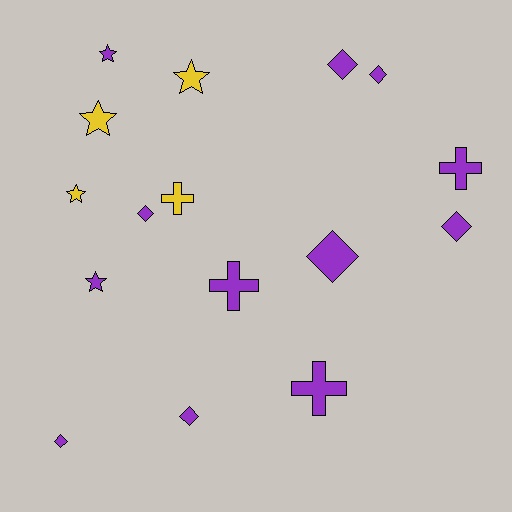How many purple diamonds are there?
There are 7 purple diamonds.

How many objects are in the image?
There are 16 objects.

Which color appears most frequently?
Purple, with 12 objects.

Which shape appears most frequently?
Diamond, with 7 objects.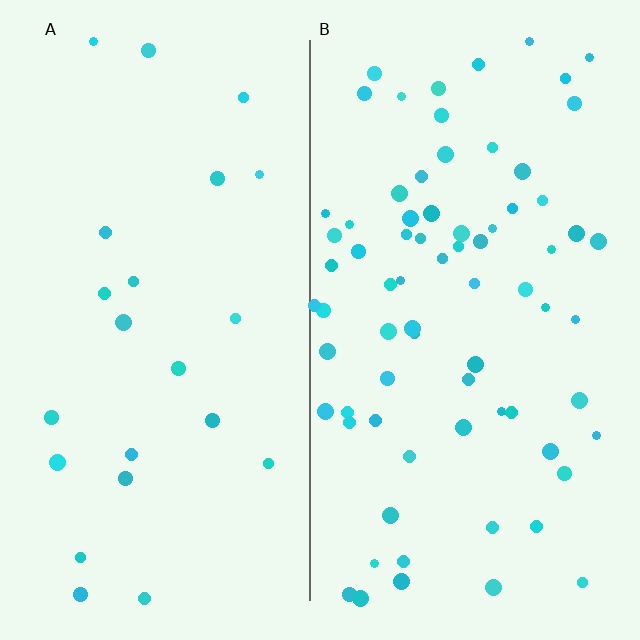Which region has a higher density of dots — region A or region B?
B (the right).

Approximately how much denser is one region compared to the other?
Approximately 3.3× — region B over region A.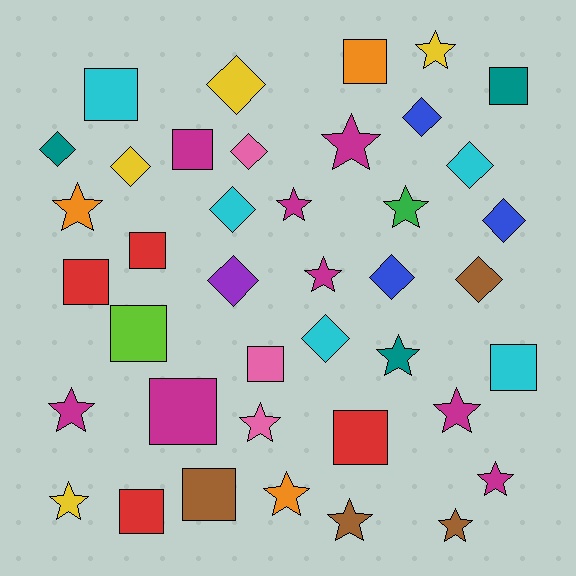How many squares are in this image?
There are 13 squares.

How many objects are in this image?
There are 40 objects.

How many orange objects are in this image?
There are 3 orange objects.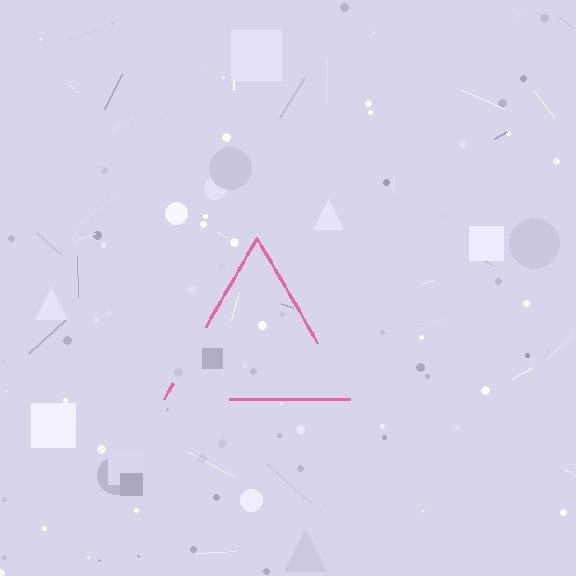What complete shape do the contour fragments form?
The contour fragments form a triangle.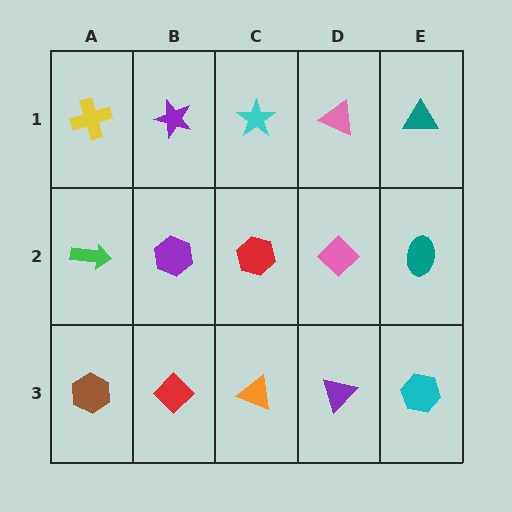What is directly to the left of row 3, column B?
A brown hexagon.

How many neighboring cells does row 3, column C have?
3.